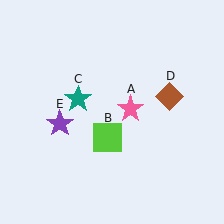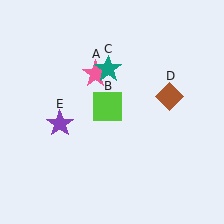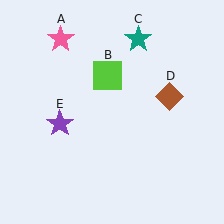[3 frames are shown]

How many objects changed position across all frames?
3 objects changed position: pink star (object A), lime square (object B), teal star (object C).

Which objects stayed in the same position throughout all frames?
Brown diamond (object D) and purple star (object E) remained stationary.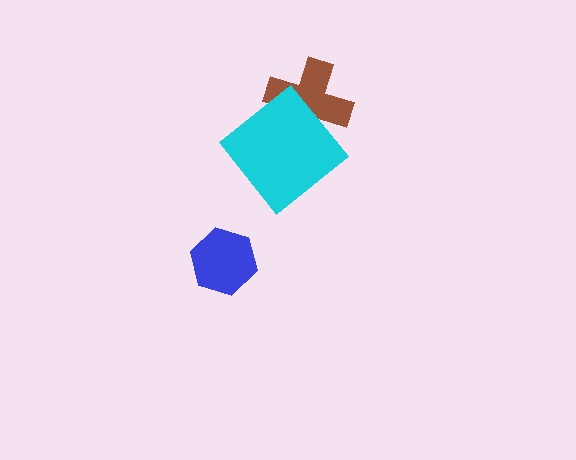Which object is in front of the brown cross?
The cyan diamond is in front of the brown cross.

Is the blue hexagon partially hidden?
No, no other shape covers it.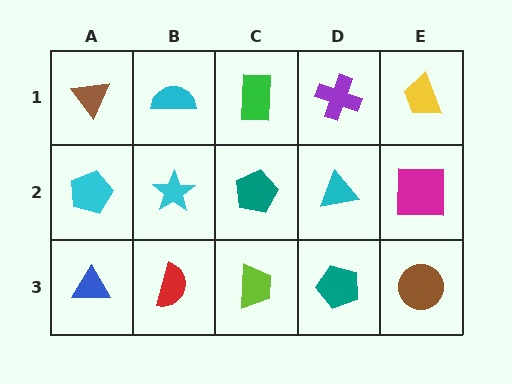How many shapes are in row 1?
5 shapes.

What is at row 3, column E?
A brown circle.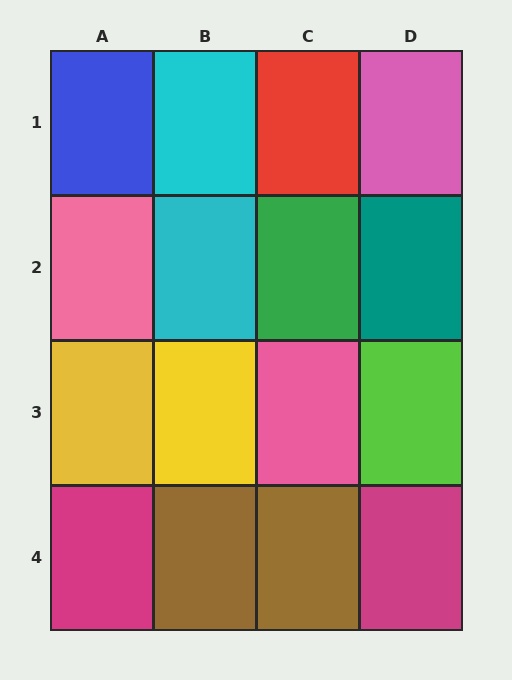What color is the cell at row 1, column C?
Red.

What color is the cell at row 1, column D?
Pink.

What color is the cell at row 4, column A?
Magenta.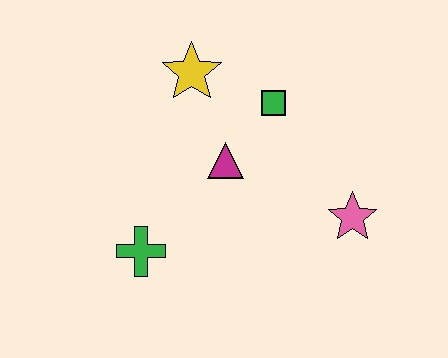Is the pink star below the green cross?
No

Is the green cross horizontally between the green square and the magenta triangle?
No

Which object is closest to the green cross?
The magenta triangle is closest to the green cross.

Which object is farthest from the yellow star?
The pink star is farthest from the yellow star.